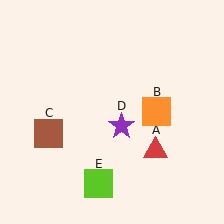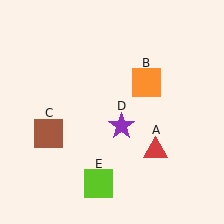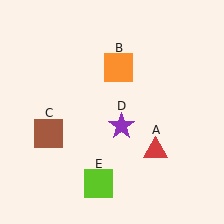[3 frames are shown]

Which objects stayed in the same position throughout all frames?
Red triangle (object A) and brown square (object C) and purple star (object D) and lime square (object E) remained stationary.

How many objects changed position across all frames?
1 object changed position: orange square (object B).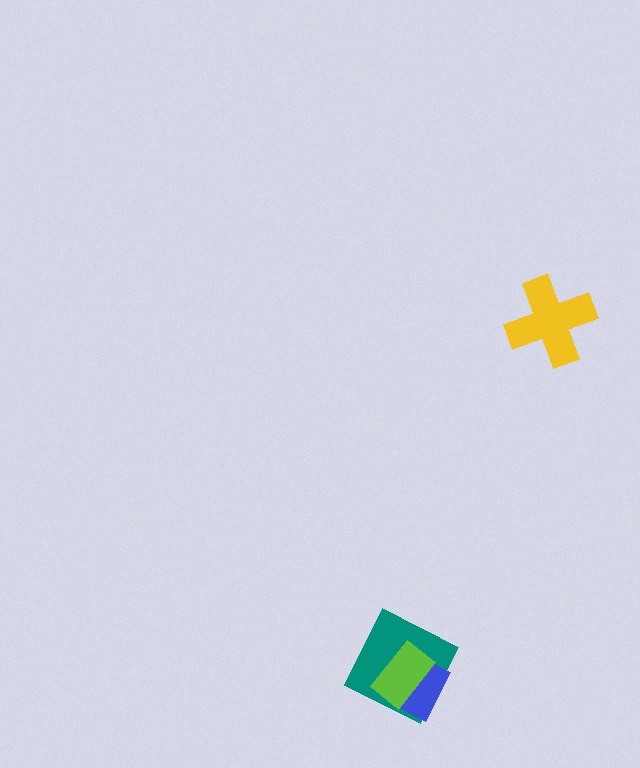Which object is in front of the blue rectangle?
The lime rectangle is in front of the blue rectangle.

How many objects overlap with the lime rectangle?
2 objects overlap with the lime rectangle.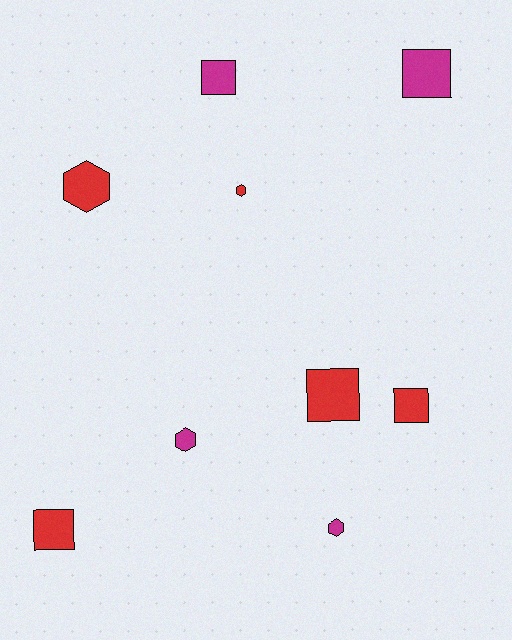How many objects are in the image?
There are 9 objects.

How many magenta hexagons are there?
There are 2 magenta hexagons.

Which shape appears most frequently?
Square, with 5 objects.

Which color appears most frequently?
Red, with 5 objects.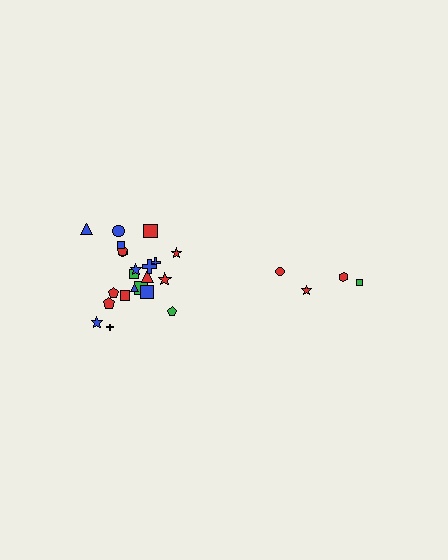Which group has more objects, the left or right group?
The left group.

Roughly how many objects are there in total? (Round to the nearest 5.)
Roughly 25 objects in total.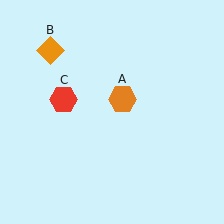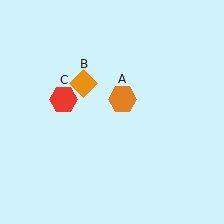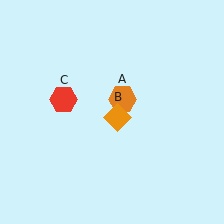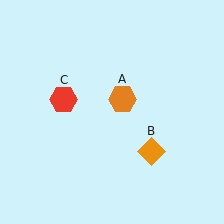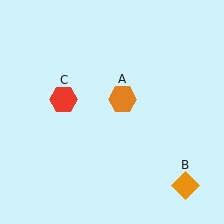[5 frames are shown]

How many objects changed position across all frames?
1 object changed position: orange diamond (object B).